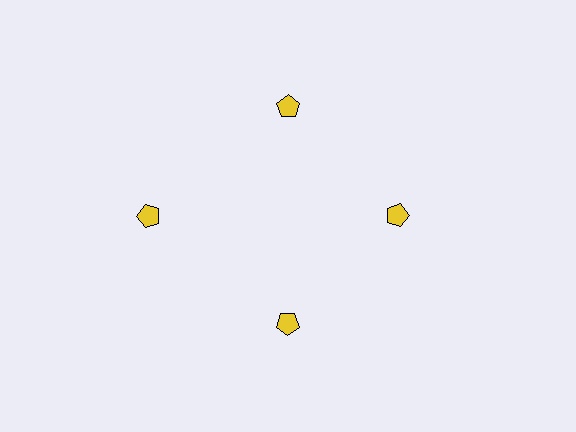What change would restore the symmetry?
The symmetry would be restored by moving it inward, back onto the ring so that all 4 pentagons sit at equal angles and equal distance from the center.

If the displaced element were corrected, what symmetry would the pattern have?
It would have 4-fold rotational symmetry — the pattern would map onto itself every 90 degrees.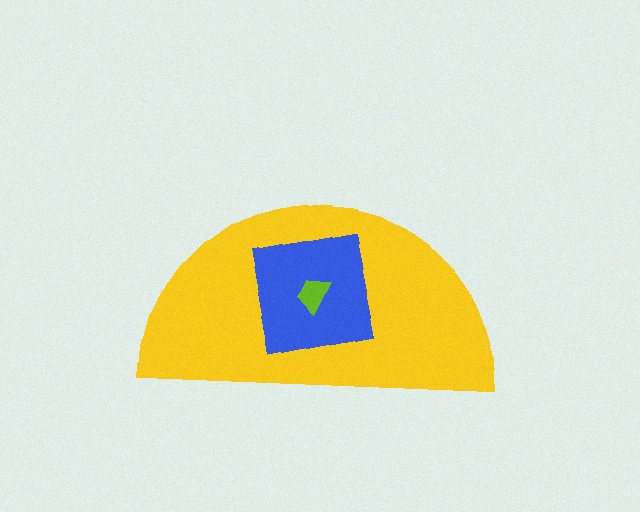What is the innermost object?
The lime trapezoid.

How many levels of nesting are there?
3.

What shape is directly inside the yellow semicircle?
The blue square.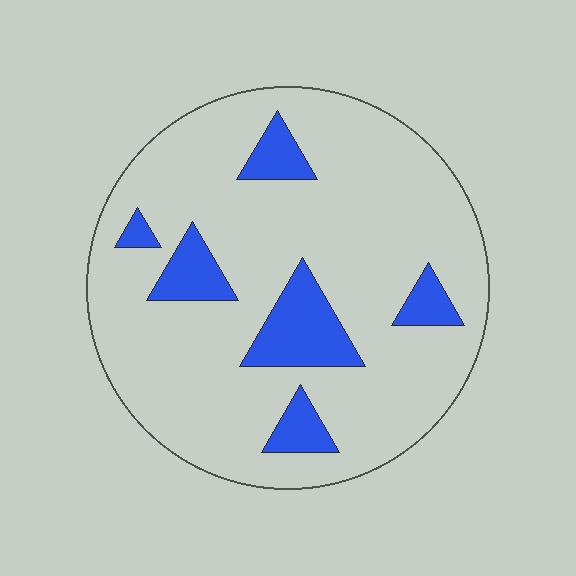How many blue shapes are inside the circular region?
6.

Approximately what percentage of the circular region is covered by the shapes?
Approximately 15%.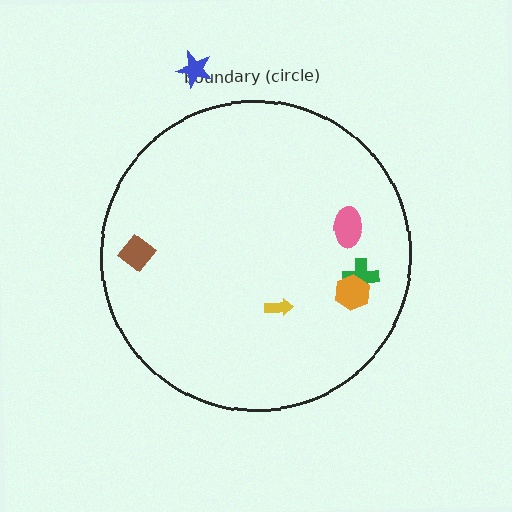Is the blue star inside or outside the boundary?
Outside.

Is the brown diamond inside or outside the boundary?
Inside.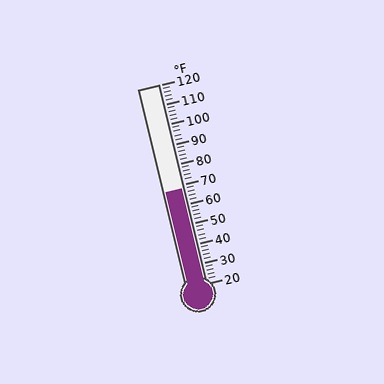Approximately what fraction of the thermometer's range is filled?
The thermometer is filled to approximately 50% of its range.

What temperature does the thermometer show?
The thermometer shows approximately 68°F.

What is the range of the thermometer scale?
The thermometer scale ranges from 20°F to 120°F.